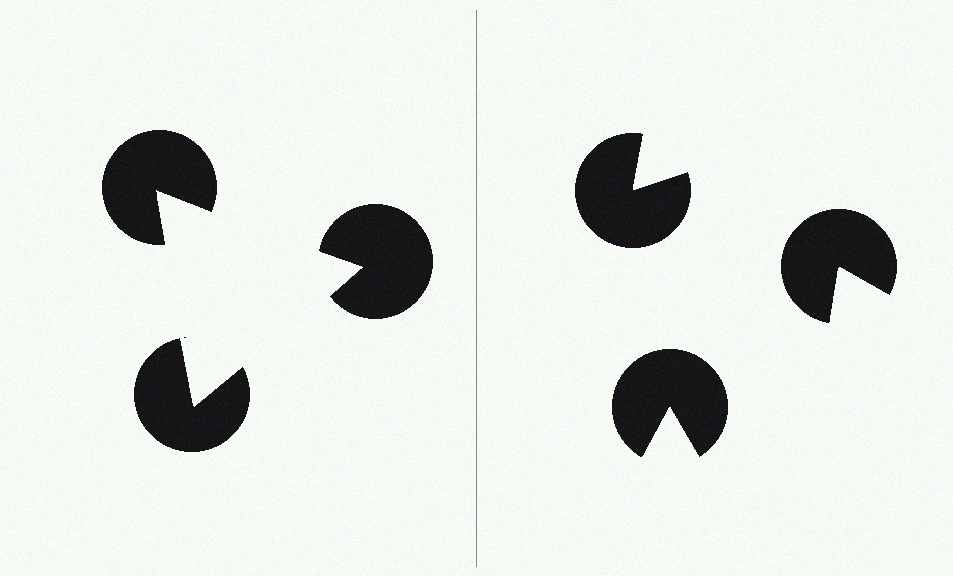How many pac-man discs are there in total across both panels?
6 — 3 on each side.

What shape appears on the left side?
An illusory triangle.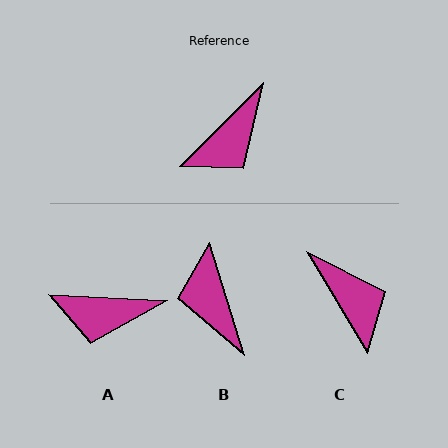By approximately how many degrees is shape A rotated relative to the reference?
Approximately 48 degrees clockwise.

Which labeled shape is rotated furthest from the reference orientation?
B, about 118 degrees away.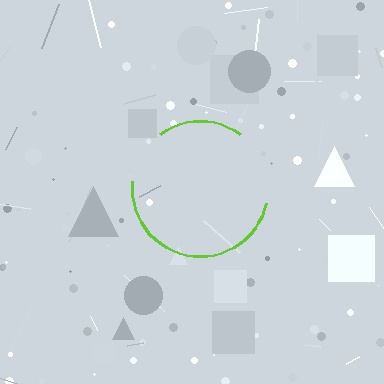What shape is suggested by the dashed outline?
The dashed outline suggests a circle.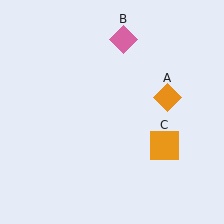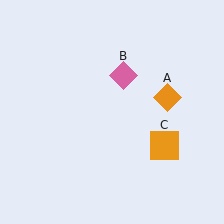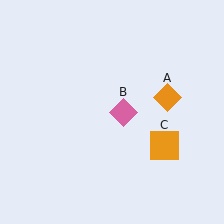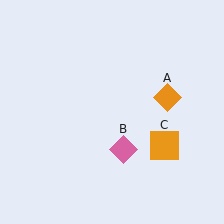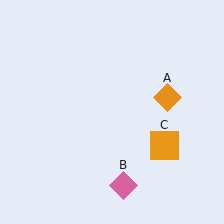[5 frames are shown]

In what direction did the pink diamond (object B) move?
The pink diamond (object B) moved down.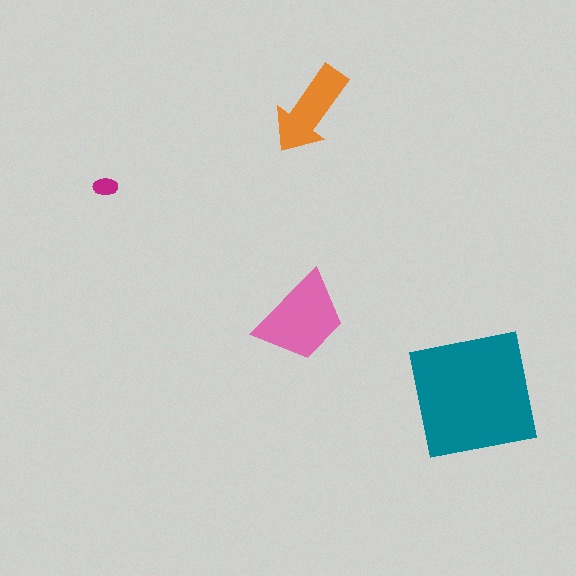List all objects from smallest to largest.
The magenta ellipse, the orange arrow, the pink trapezoid, the teal square.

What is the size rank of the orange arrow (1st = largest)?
3rd.